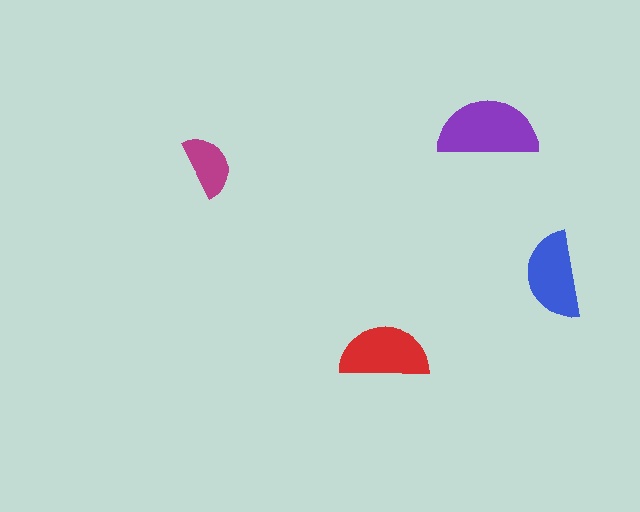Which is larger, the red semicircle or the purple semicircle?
The purple one.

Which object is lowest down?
The red semicircle is bottommost.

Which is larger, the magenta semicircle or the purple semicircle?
The purple one.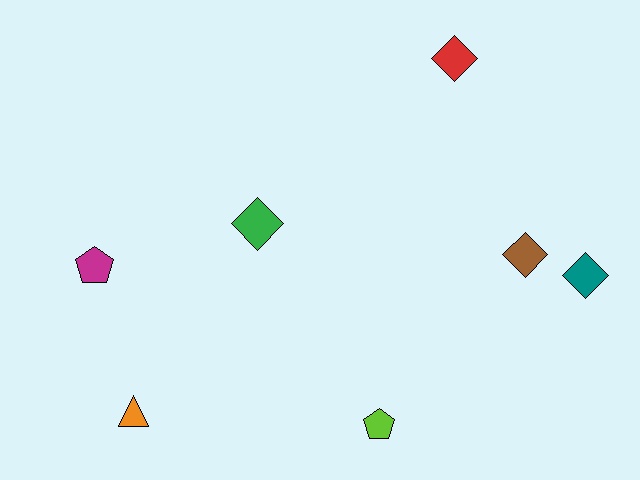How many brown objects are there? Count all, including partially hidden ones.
There is 1 brown object.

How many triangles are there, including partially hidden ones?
There is 1 triangle.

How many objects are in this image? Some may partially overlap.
There are 7 objects.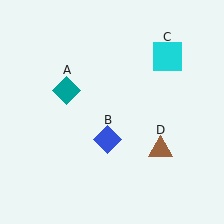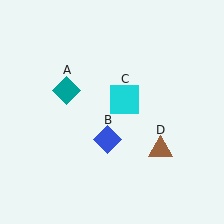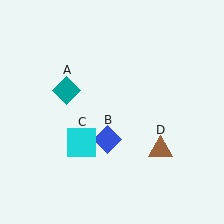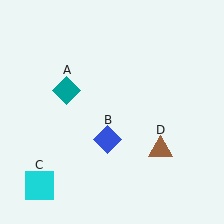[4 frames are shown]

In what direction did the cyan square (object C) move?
The cyan square (object C) moved down and to the left.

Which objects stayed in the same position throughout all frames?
Teal diamond (object A) and blue diamond (object B) and brown triangle (object D) remained stationary.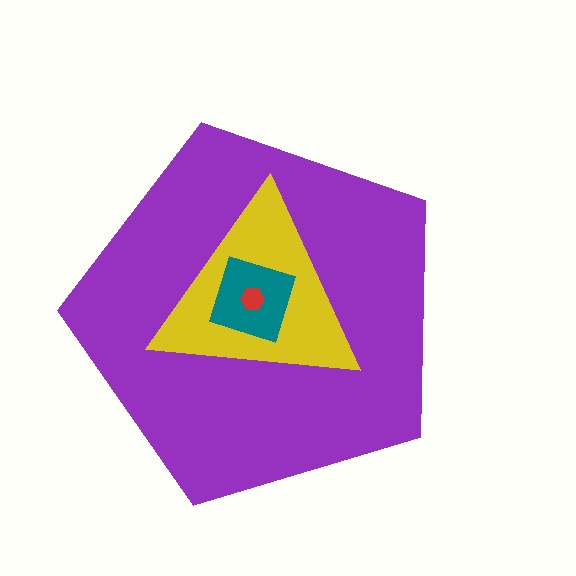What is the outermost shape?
The purple pentagon.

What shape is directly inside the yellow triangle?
The teal diamond.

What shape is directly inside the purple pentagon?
The yellow triangle.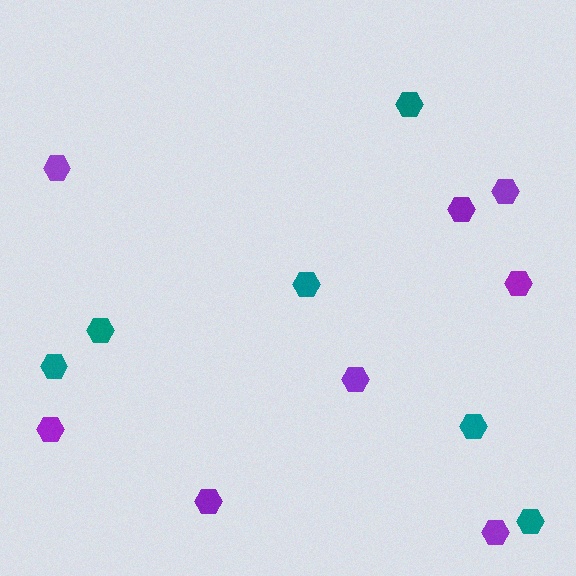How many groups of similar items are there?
There are 2 groups: one group of purple hexagons (8) and one group of teal hexagons (6).